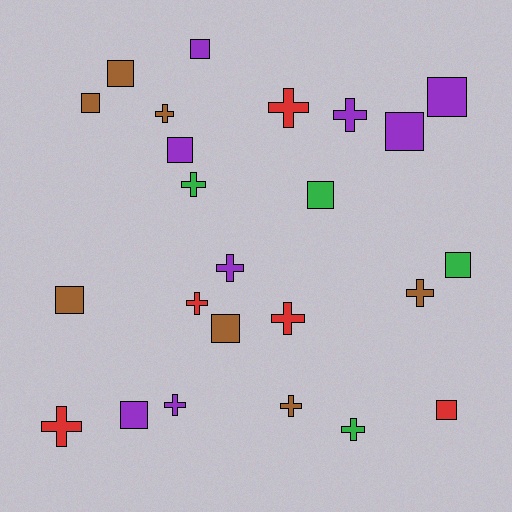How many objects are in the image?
There are 24 objects.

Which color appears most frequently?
Purple, with 8 objects.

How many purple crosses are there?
There are 3 purple crosses.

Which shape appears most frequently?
Cross, with 12 objects.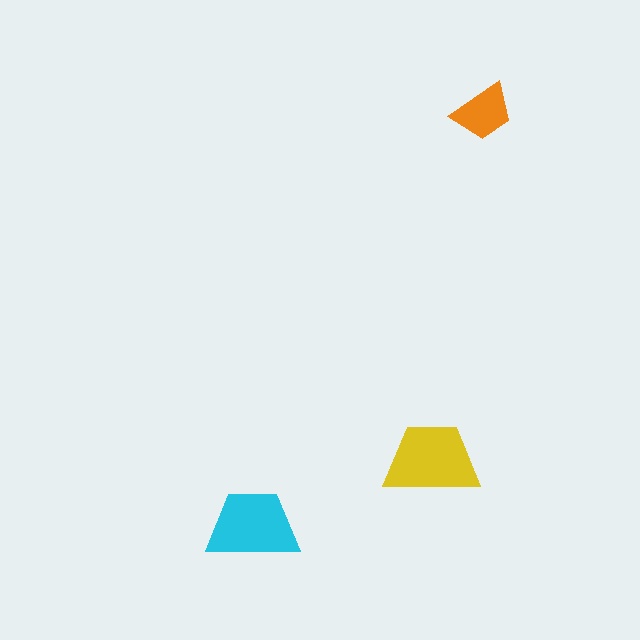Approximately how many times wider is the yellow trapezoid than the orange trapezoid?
About 1.5 times wider.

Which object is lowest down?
The cyan trapezoid is bottommost.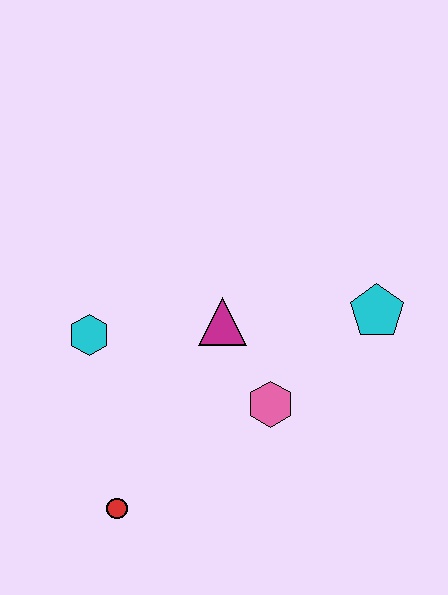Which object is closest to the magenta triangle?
The pink hexagon is closest to the magenta triangle.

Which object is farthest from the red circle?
The cyan pentagon is farthest from the red circle.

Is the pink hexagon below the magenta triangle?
Yes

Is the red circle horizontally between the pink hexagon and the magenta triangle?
No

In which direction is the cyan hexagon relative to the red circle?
The cyan hexagon is above the red circle.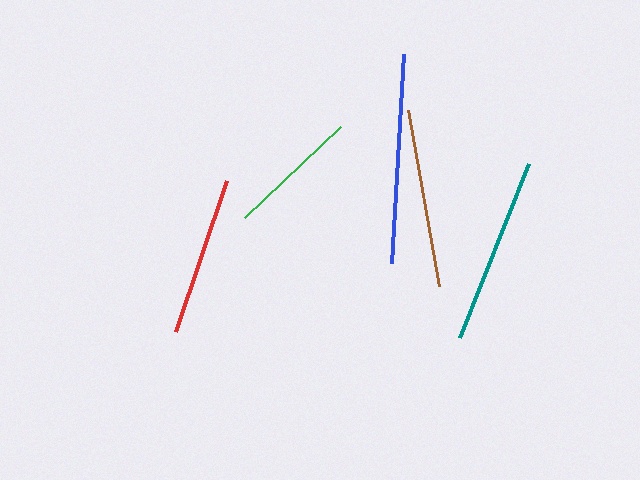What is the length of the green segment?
The green segment is approximately 131 pixels long.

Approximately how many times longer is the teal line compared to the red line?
The teal line is approximately 1.2 times the length of the red line.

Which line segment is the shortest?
The green line is the shortest at approximately 131 pixels.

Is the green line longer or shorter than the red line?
The red line is longer than the green line.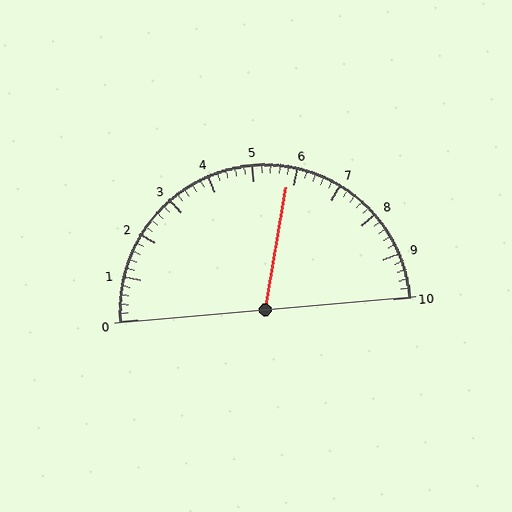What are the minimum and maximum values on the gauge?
The gauge ranges from 0 to 10.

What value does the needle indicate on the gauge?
The needle indicates approximately 5.8.